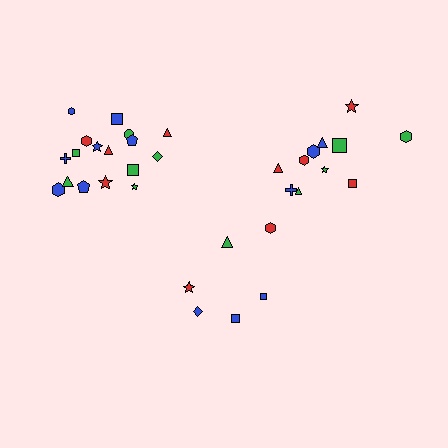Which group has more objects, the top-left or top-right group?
The top-left group.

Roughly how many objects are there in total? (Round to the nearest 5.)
Roughly 35 objects in total.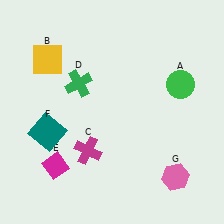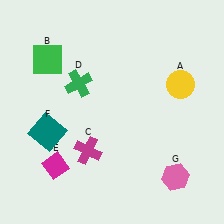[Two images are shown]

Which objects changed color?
A changed from green to yellow. B changed from yellow to green.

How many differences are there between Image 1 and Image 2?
There are 2 differences between the two images.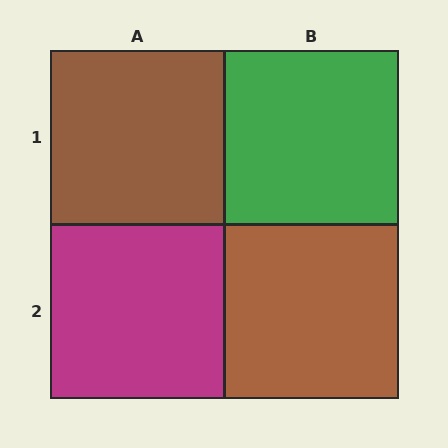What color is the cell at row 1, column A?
Brown.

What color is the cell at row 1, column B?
Green.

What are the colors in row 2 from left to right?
Magenta, brown.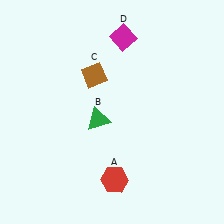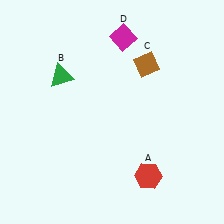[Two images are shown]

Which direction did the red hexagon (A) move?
The red hexagon (A) moved right.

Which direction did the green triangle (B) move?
The green triangle (B) moved up.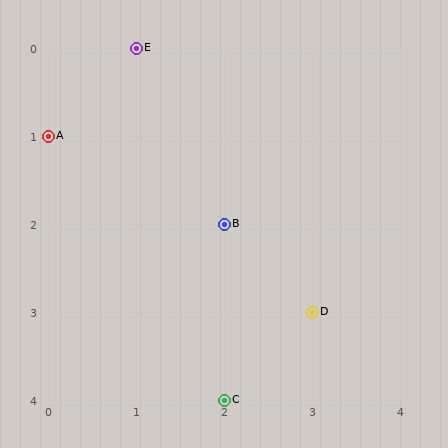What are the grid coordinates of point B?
Point B is at grid coordinates (2, 2).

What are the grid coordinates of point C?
Point C is at grid coordinates (2, 4).